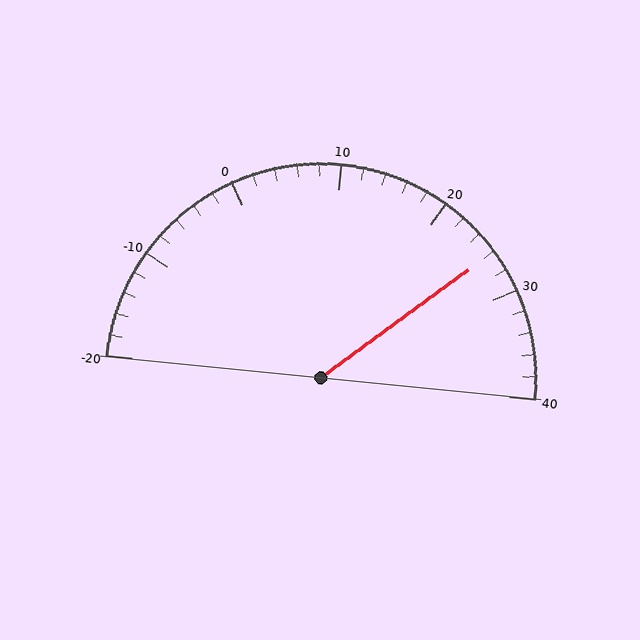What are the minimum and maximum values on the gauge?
The gauge ranges from -20 to 40.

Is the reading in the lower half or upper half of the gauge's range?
The reading is in the upper half of the range (-20 to 40).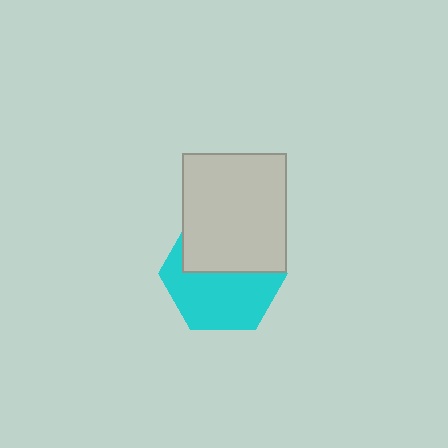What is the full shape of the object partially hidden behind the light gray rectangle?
The partially hidden object is a cyan hexagon.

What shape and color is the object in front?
The object in front is a light gray rectangle.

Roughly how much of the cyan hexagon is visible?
About half of it is visible (roughly 54%).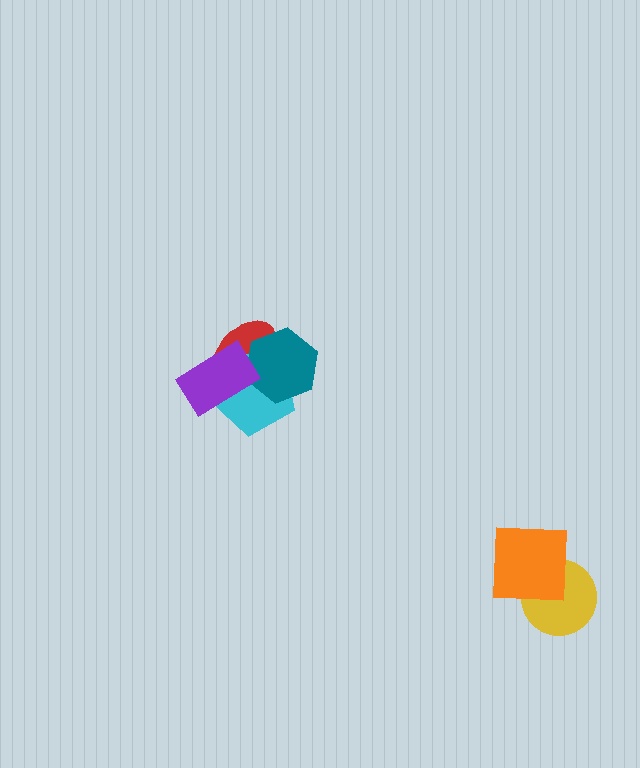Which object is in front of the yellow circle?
The orange square is in front of the yellow circle.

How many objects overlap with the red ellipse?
3 objects overlap with the red ellipse.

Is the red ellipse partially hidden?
Yes, it is partially covered by another shape.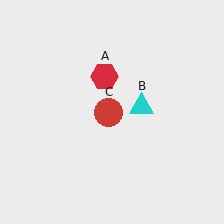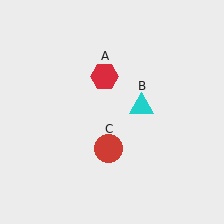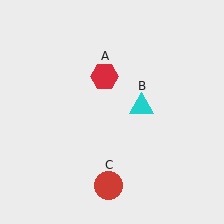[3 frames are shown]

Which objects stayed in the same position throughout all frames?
Red hexagon (object A) and cyan triangle (object B) remained stationary.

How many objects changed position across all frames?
1 object changed position: red circle (object C).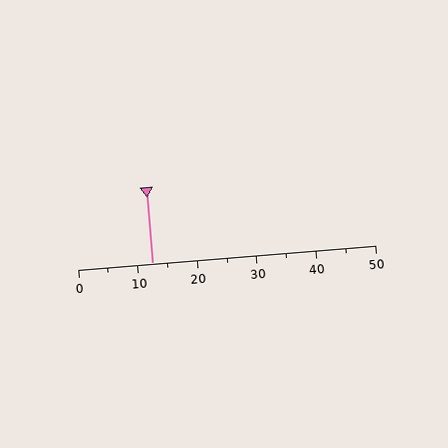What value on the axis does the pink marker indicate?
The marker indicates approximately 12.5.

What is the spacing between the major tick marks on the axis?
The major ticks are spaced 10 apart.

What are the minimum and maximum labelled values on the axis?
The axis runs from 0 to 50.